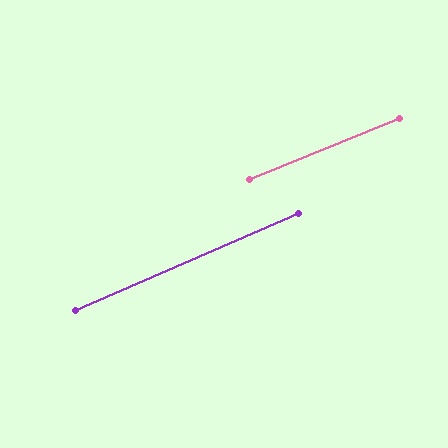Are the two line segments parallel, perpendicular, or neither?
Parallel — their directions differ by only 1.5°.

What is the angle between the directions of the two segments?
Approximately 1 degree.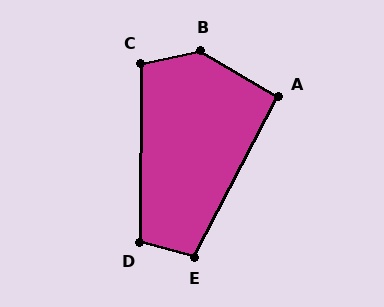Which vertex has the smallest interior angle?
A, at approximately 93 degrees.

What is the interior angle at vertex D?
Approximately 104 degrees (obtuse).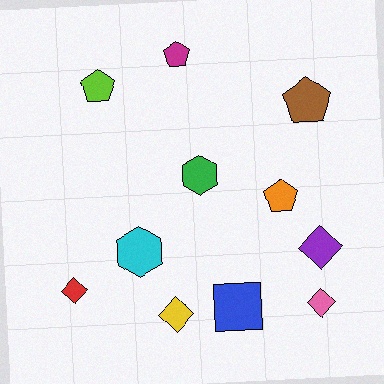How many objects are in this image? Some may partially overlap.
There are 11 objects.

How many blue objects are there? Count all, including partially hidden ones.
There is 1 blue object.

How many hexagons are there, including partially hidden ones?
There are 2 hexagons.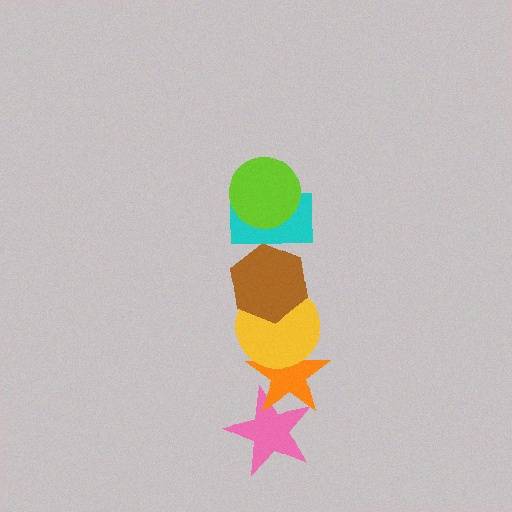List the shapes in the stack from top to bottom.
From top to bottom: the lime circle, the cyan rectangle, the brown hexagon, the yellow circle, the orange star, the pink star.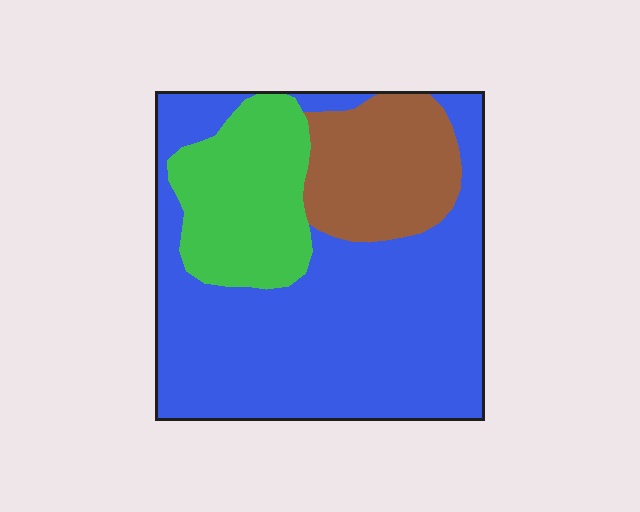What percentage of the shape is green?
Green takes up about one fifth (1/5) of the shape.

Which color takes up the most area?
Blue, at roughly 60%.